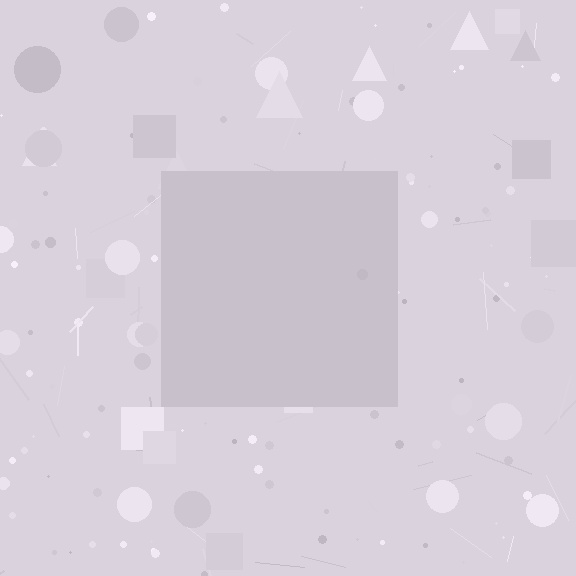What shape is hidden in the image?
A square is hidden in the image.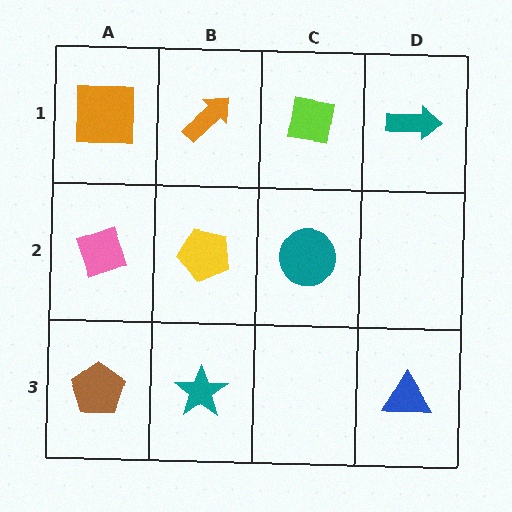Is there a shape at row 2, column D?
No, that cell is empty.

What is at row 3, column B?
A teal star.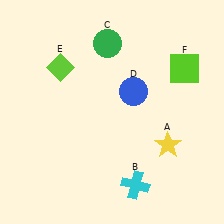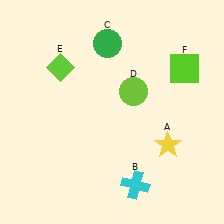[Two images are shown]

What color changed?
The circle (D) changed from blue in Image 1 to lime in Image 2.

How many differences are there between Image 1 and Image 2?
There is 1 difference between the two images.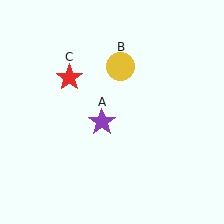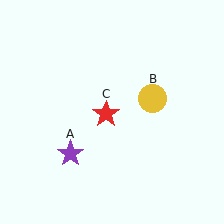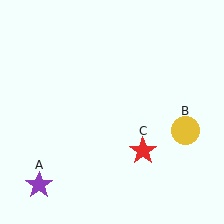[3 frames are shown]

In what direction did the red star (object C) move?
The red star (object C) moved down and to the right.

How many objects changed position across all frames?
3 objects changed position: purple star (object A), yellow circle (object B), red star (object C).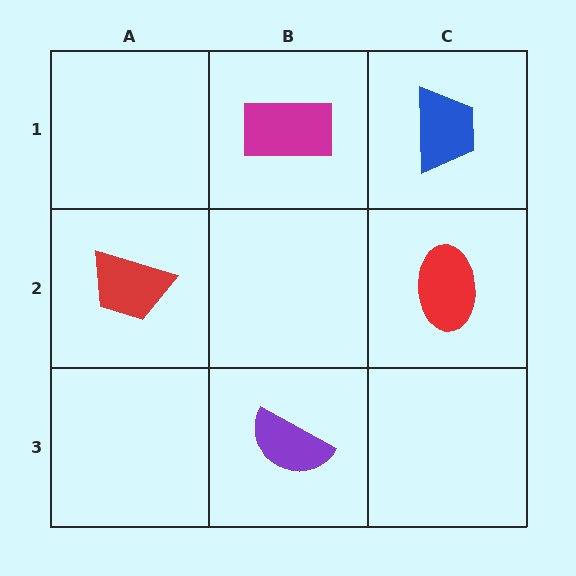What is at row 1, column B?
A magenta rectangle.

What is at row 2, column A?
A red trapezoid.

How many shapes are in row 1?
2 shapes.